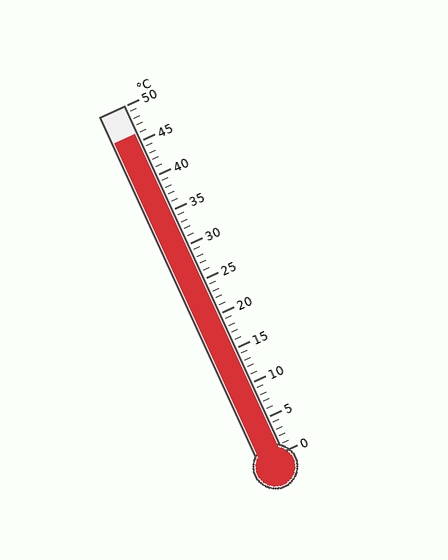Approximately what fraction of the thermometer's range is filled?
The thermometer is filled to approximately 90% of its range.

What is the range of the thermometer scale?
The thermometer scale ranges from 0°C to 50°C.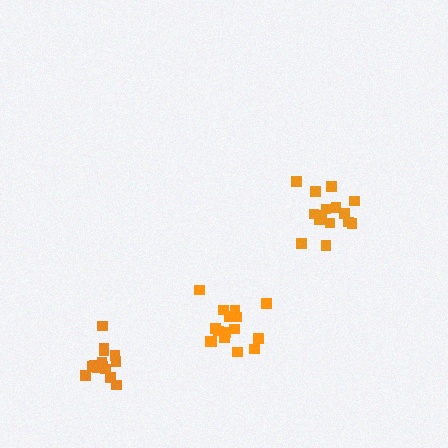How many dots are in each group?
Group 1: 16 dots, Group 2: 15 dots, Group 3: 15 dots (46 total).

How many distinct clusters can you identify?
There are 3 distinct clusters.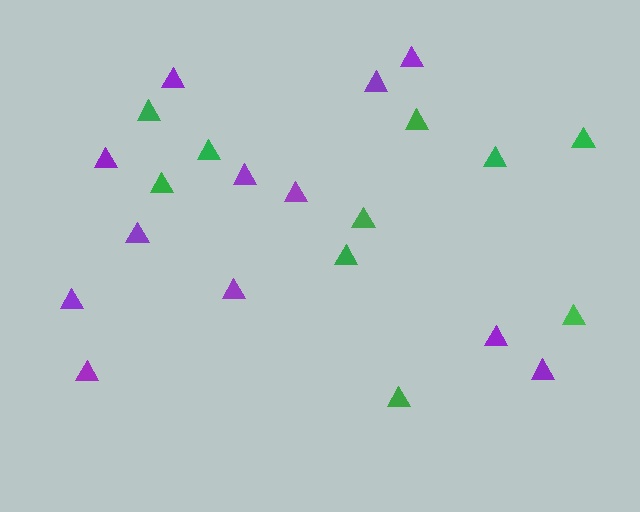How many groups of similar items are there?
There are 2 groups: one group of green triangles (10) and one group of purple triangles (12).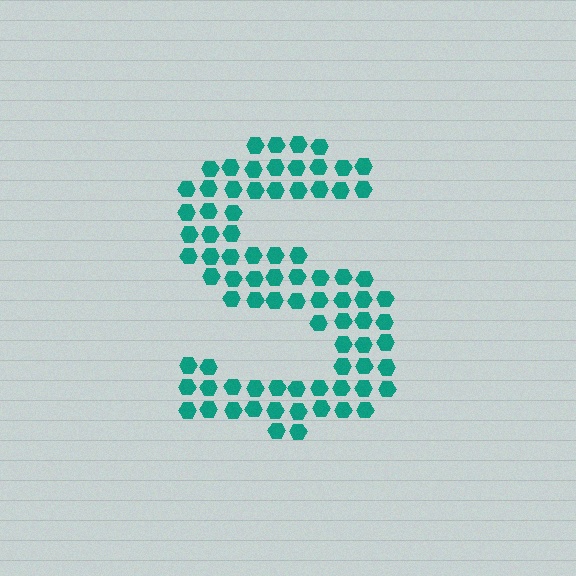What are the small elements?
The small elements are hexagons.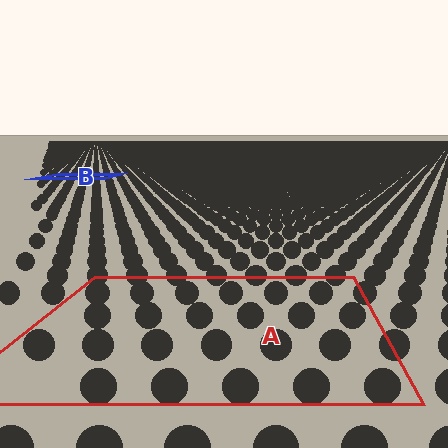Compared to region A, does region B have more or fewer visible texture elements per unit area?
Region B has more texture elements per unit area — they are packed more densely because it is farther away.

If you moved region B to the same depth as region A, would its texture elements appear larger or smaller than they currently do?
They would appear larger. At a closer depth, the same texture elements are projected at a bigger on-screen size.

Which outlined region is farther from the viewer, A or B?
Region B is farther from the viewer — the texture elements inside it appear smaller and more densely packed.